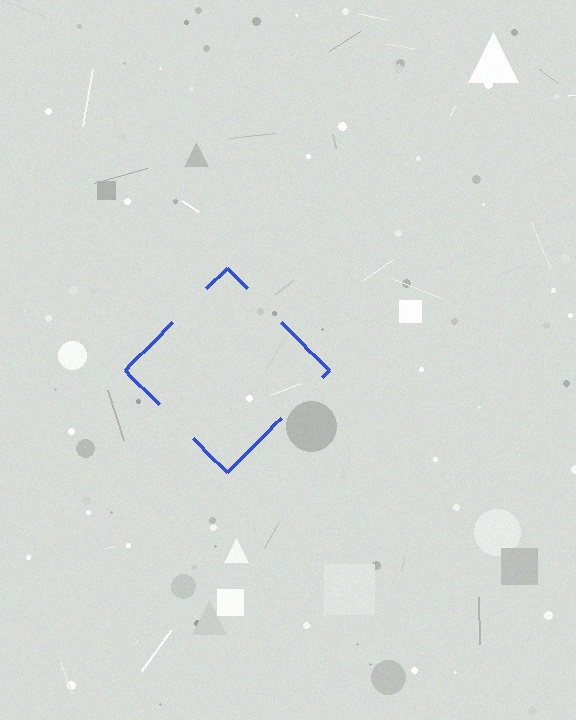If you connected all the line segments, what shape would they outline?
They would outline a diamond.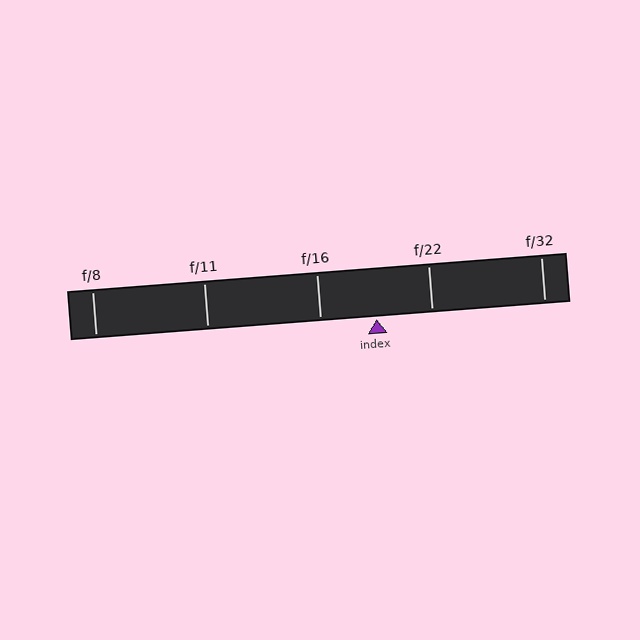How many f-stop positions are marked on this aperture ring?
There are 5 f-stop positions marked.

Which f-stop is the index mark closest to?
The index mark is closest to f/22.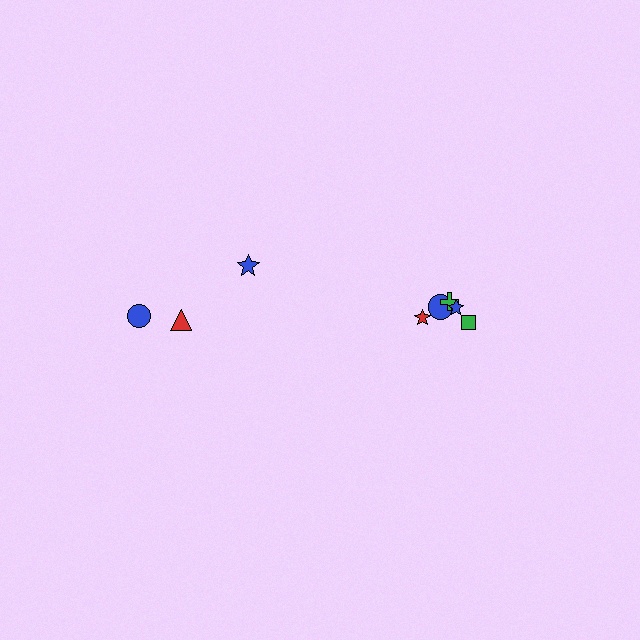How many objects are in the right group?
There are 5 objects.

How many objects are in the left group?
There are 3 objects.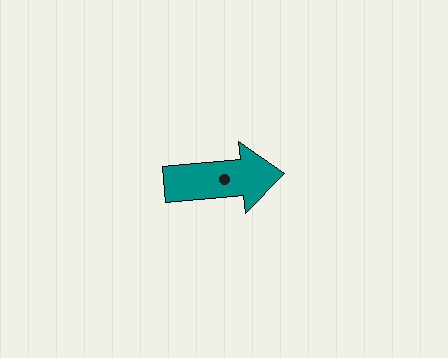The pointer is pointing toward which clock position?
Roughly 3 o'clock.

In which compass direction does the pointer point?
East.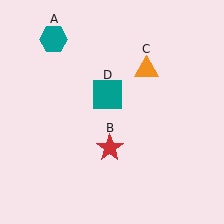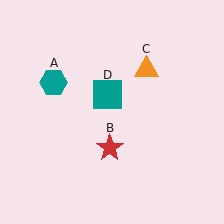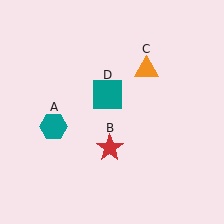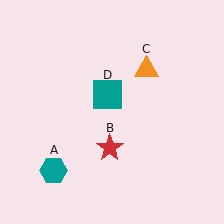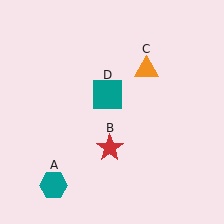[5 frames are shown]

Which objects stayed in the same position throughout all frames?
Red star (object B) and orange triangle (object C) and teal square (object D) remained stationary.